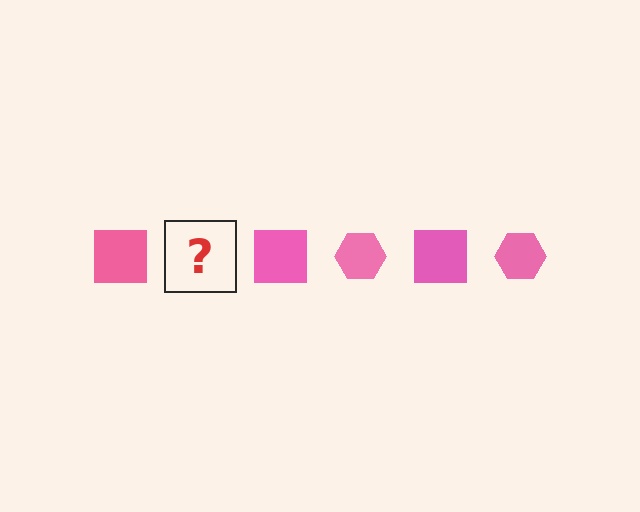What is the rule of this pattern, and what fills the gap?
The rule is that the pattern cycles through square, hexagon shapes in pink. The gap should be filled with a pink hexagon.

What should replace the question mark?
The question mark should be replaced with a pink hexagon.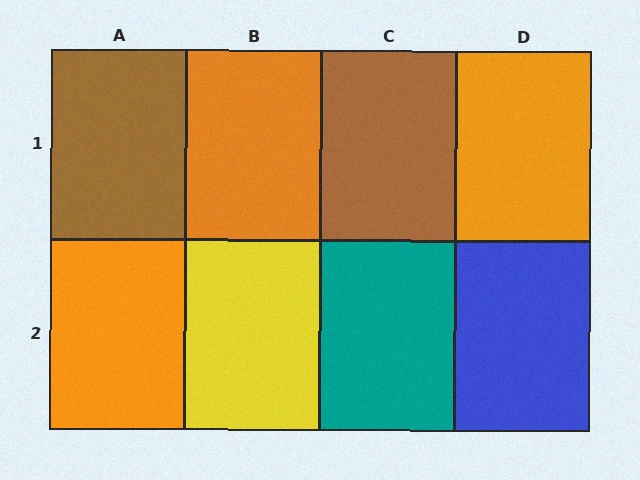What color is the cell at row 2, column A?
Orange.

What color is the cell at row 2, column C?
Teal.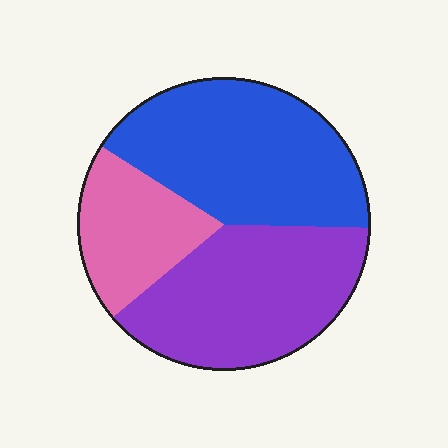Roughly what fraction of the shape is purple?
Purple takes up between a quarter and a half of the shape.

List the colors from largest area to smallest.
From largest to smallest: blue, purple, pink.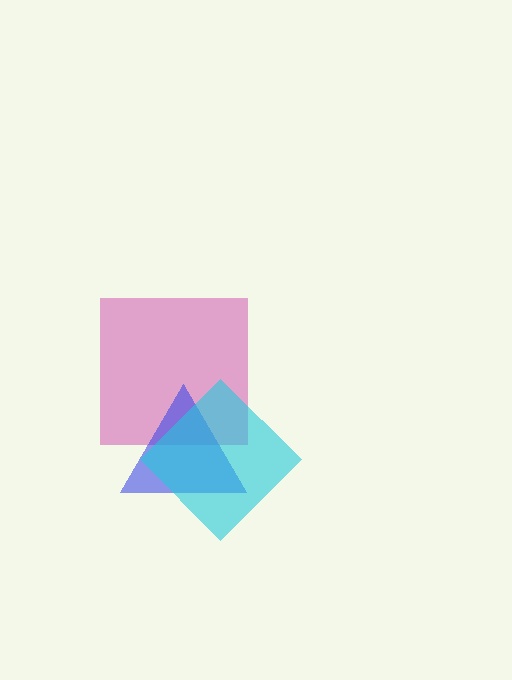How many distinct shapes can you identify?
There are 3 distinct shapes: a magenta square, a blue triangle, a cyan diamond.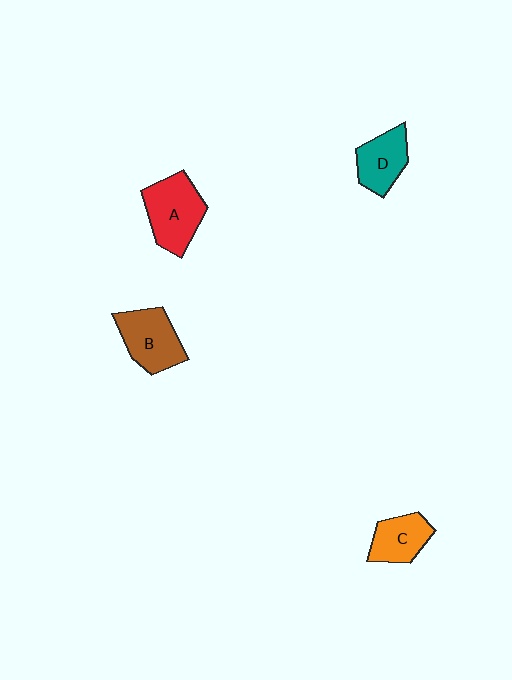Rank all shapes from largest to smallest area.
From largest to smallest: A (red), B (brown), D (teal), C (orange).